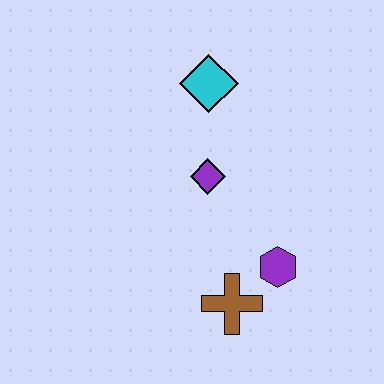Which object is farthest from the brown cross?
The cyan diamond is farthest from the brown cross.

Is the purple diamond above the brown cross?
Yes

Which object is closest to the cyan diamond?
The purple diamond is closest to the cyan diamond.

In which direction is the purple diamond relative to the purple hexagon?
The purple diamond is above the purple hexagon.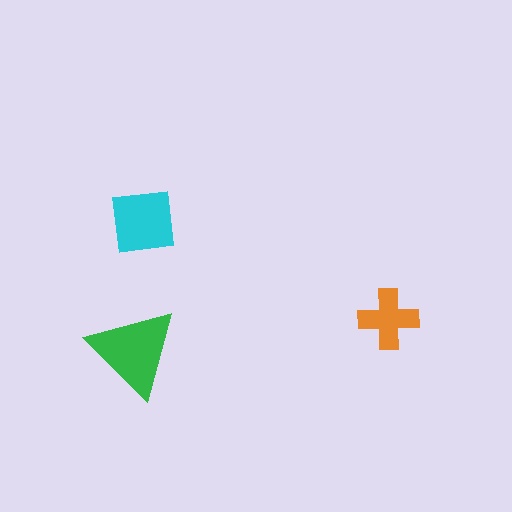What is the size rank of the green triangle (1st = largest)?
1st.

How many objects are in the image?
There are 3 objects in the image.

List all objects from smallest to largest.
The orange cross, the cyan square, the green triangle.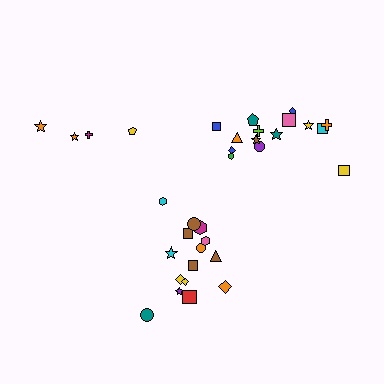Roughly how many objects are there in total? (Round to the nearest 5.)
Roughly 35 objects in total.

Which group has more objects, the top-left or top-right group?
The top-right group.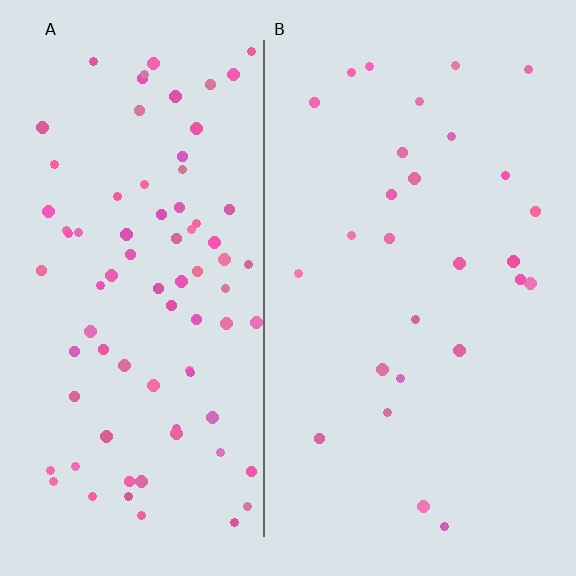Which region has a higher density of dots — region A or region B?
A (the left).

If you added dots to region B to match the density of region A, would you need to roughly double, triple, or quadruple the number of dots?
Approximately triple.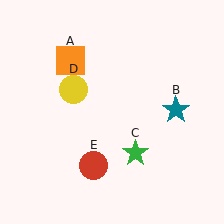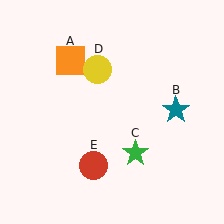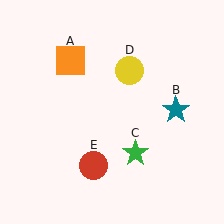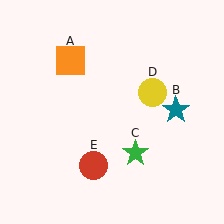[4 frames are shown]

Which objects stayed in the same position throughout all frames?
Orange square (object A) and teal star (object B) and green star (object C) and red circle (object E) remained stationary.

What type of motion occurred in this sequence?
The yellow circle (object D) rotated clockwise around the center of the scene.